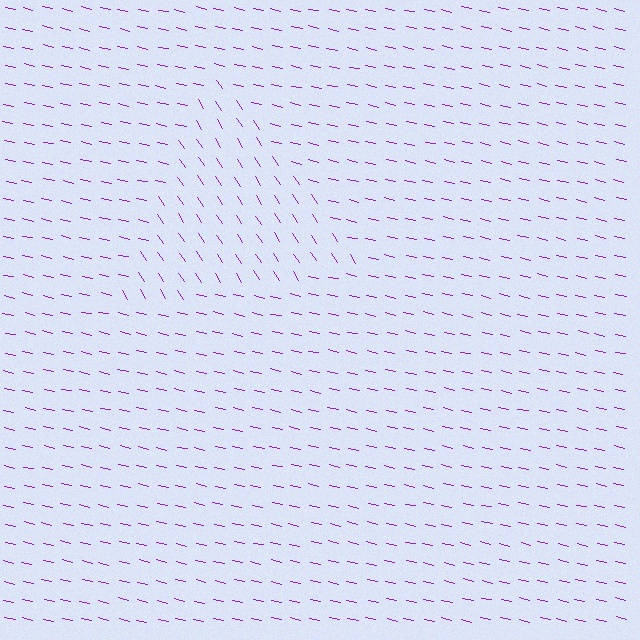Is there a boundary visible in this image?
Yes, there is a texture boundary formed by a change in line orientation.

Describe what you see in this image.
The image is filled with small purple line segments. A triangle region in the image has lines oriented differently from the surrounding lines, creating a visible texture boundary.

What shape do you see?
I see a triangle.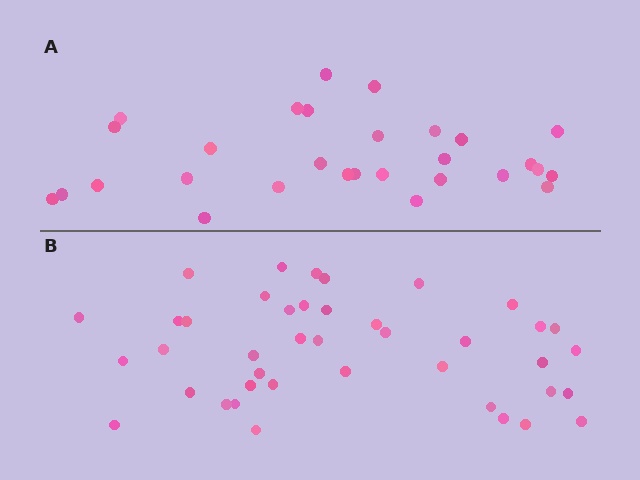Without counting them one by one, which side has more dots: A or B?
Region B (the bottom region) has more dots.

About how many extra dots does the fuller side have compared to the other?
Region B has roughly 12 or so more dots than region A.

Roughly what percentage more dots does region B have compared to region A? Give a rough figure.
About 40% more.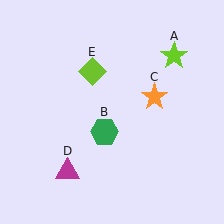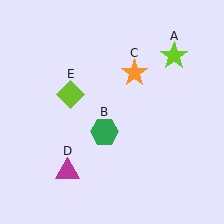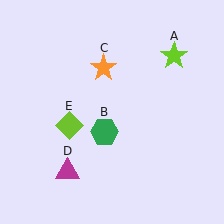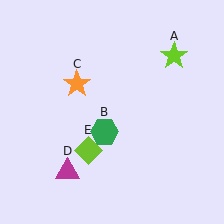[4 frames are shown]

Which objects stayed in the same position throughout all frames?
Lime star (object A) and green hexagon (object B) and magenta triangle (object D) remained stationary.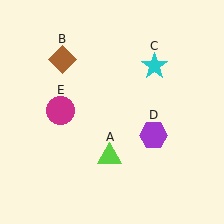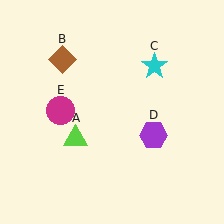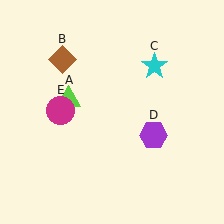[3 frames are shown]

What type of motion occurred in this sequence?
The lime triangle (object A) rotated clockwise around the center of the scene.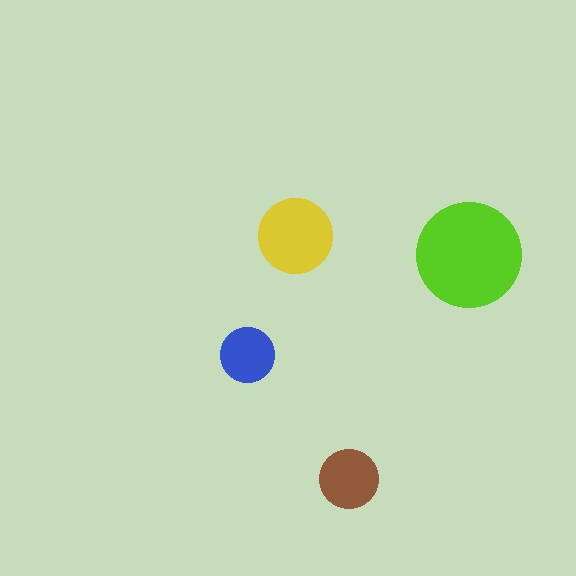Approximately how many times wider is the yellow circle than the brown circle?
About 1.5 times wider.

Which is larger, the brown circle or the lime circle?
The lime one.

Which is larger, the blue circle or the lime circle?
The lime one.